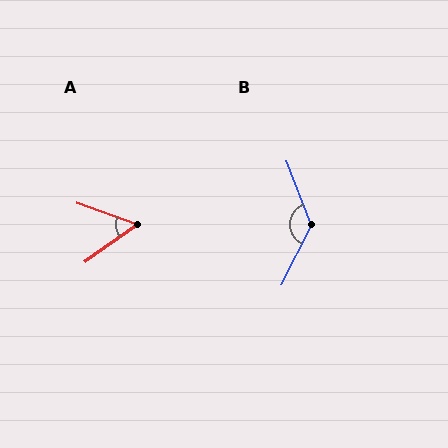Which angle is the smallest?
A, at approximately 55 degrees.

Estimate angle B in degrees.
Approximately 133 degrees.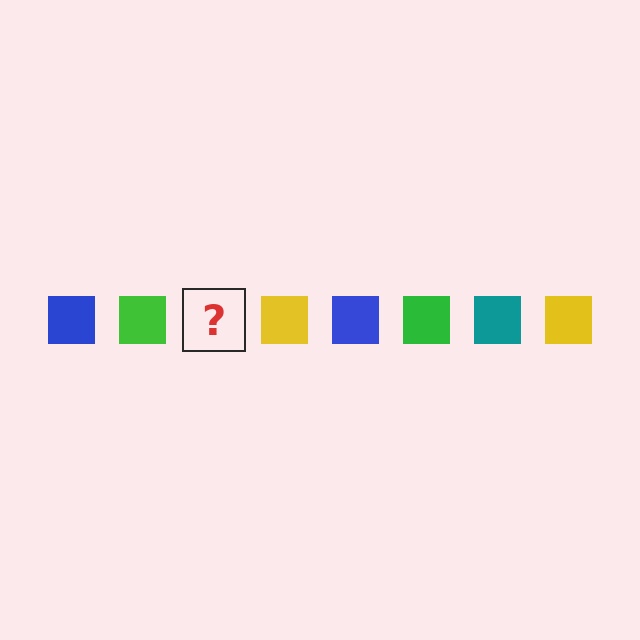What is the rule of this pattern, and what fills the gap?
The rule is that the pattern cycles through blue, green, teal, yellow squares. The gap should be filled with a teal square.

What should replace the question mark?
The question mark should be replaced with a teal square.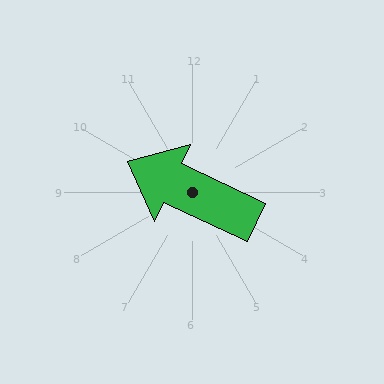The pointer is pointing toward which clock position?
Roughly 10 o'clock.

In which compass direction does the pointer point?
Northwest.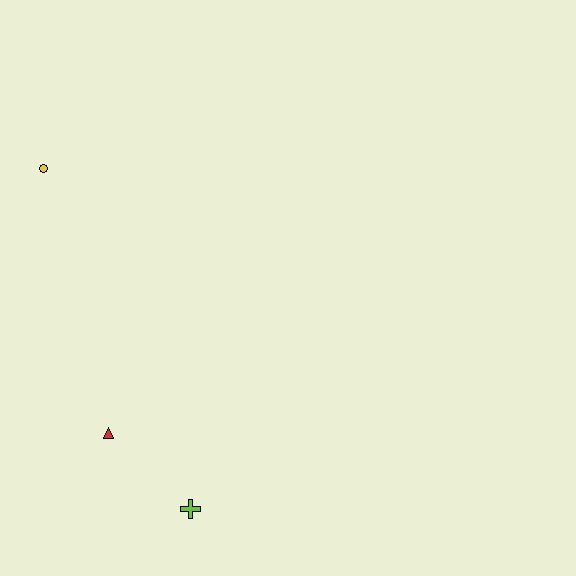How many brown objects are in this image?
There are no brown objects.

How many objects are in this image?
There are 3 objects.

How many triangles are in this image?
There is 1 triangle.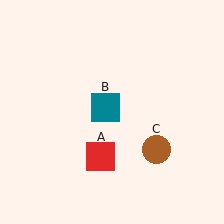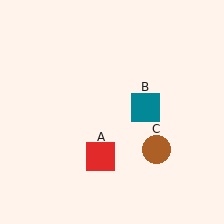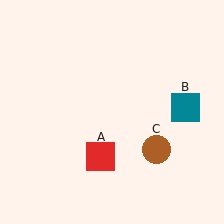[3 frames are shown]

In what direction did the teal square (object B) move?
The teal square (object B) moved right.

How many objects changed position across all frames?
1 object changed position: teal square (object B).